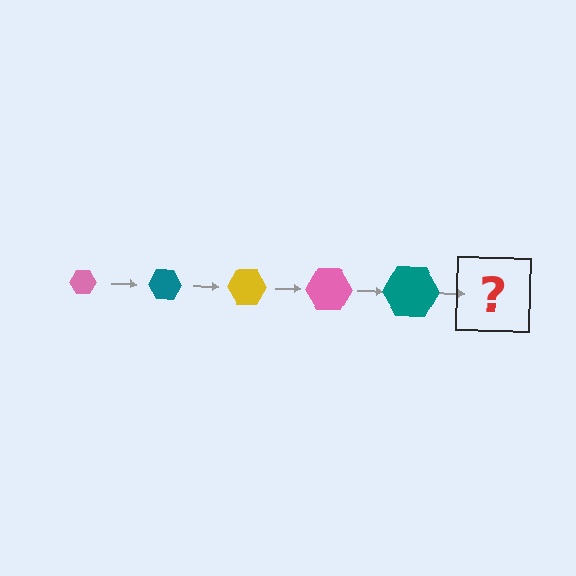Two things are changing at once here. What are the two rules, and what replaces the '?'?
The two rules are that the hexagon grows larger each step and the color cycles through pink, teal, and yellow. The '?' should be a yellow hexagon, larger than the previous one.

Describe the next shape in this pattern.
It should be a yellow hexagon, larger than the previous one.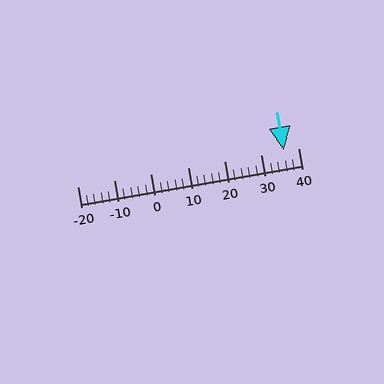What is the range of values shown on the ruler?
The ruler shows values from -20 to 40.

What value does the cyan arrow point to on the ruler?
The cyan arrow points to approximately 36.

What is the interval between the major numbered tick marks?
The major tick marks are spaced 10 units apart.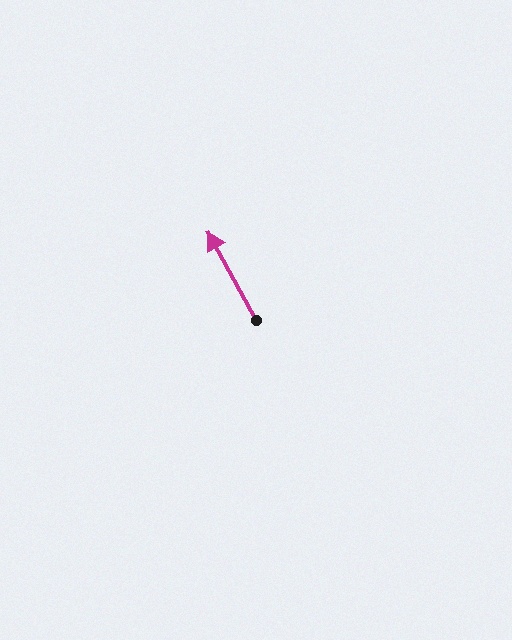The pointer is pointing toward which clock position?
Roughly 11 o'clock.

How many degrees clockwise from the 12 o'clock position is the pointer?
Approximately 331 degrees.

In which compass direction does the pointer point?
Northwest.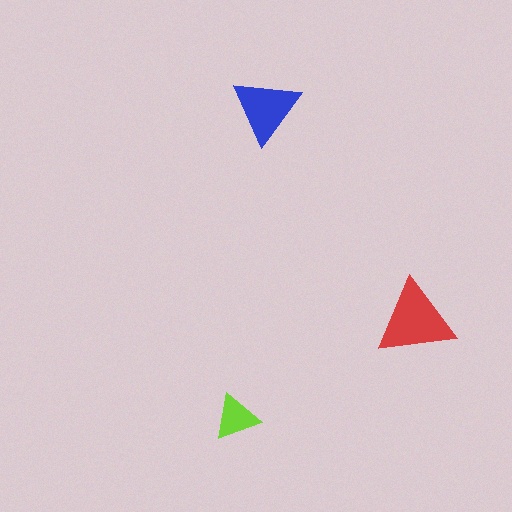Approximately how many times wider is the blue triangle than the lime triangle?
About 1.5 times wider.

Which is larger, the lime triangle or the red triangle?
The red one.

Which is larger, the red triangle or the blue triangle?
The red one.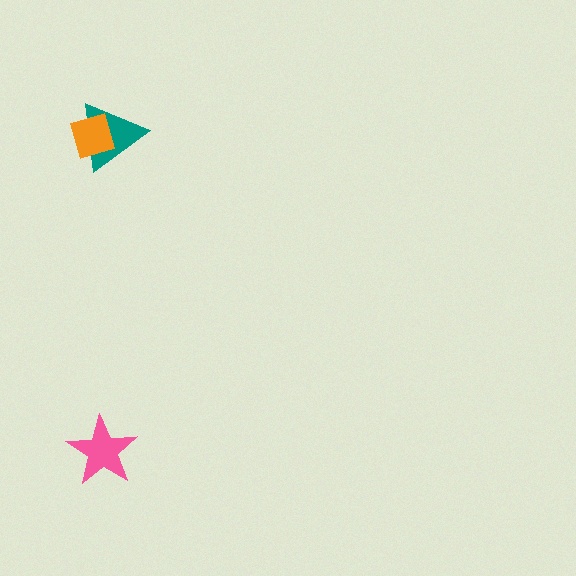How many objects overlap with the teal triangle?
1 object overlaps with the teal triangle.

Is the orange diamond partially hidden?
No, no other shape covers it.